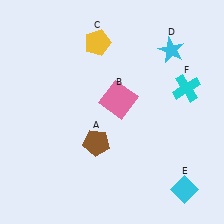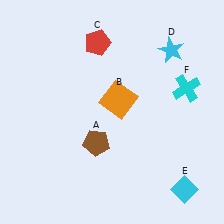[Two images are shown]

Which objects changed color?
B changed from pink to orange. C changed from yellow to red.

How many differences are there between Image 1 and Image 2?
There are 2 differences between the two images.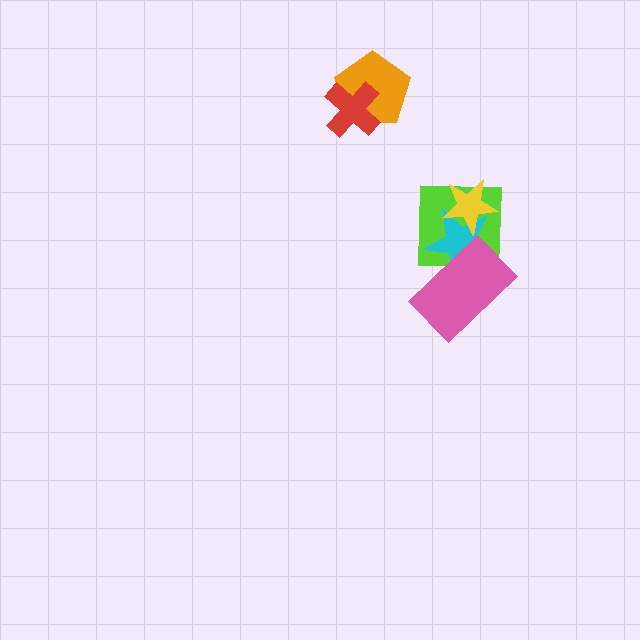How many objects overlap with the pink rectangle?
2 objects overlap with the pink rectangle.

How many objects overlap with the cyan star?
3 objects overlap with the cyan star.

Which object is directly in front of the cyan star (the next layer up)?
The pink rectangle is directly in front of the cyan star.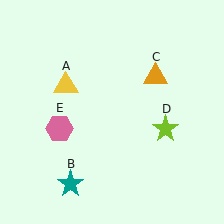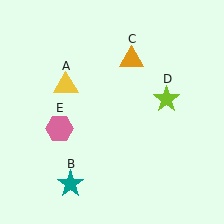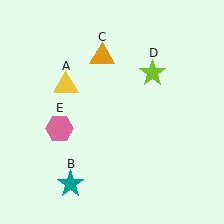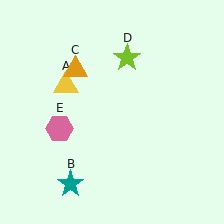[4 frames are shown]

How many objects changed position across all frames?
2 objects changed position: orange triangle (object C), lime star (object D).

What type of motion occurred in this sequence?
The orange triangle (object C), lime star (object D) rotated counterclockwise around the center of the scene.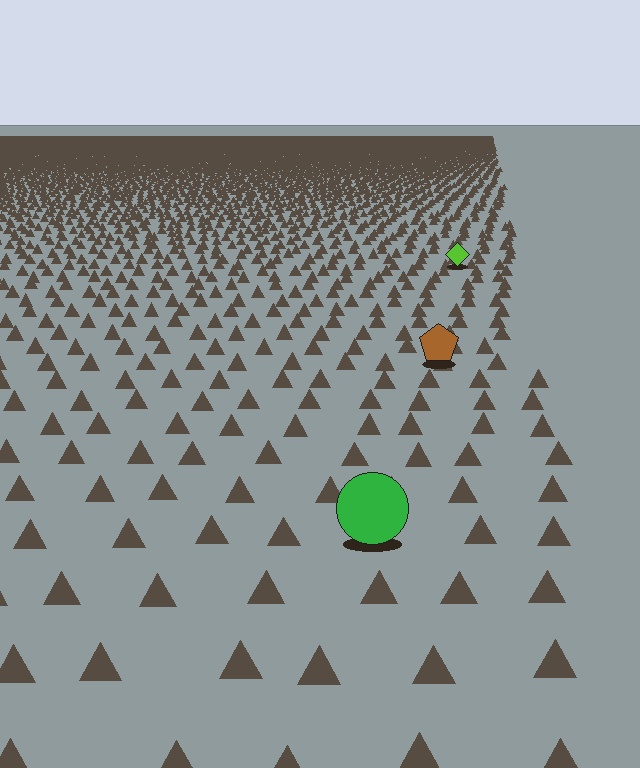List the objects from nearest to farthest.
From nearest to farthest: the green circle, the brown pentagon, the lime diamond.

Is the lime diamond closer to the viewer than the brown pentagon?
No. The brown pentagon is closer — you can tell from the texture gradient: the ground texture is coarser near it.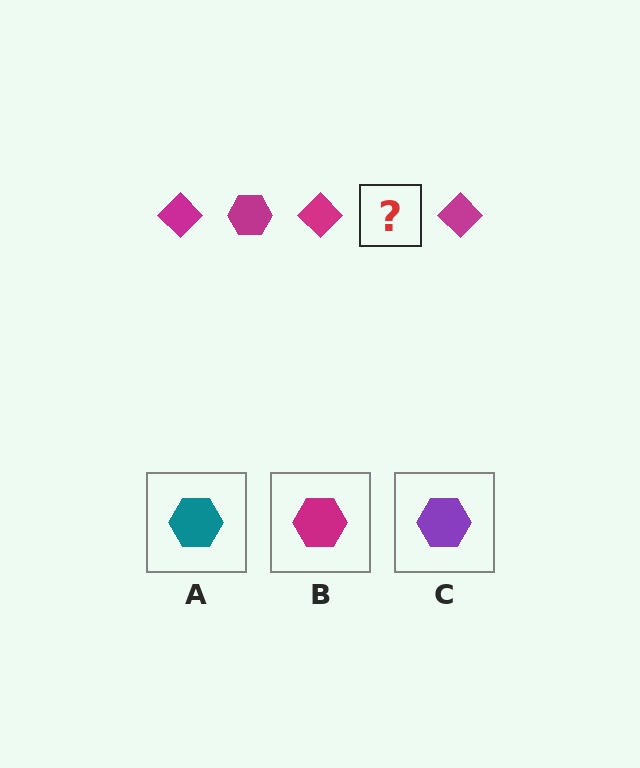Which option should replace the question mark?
Option B.